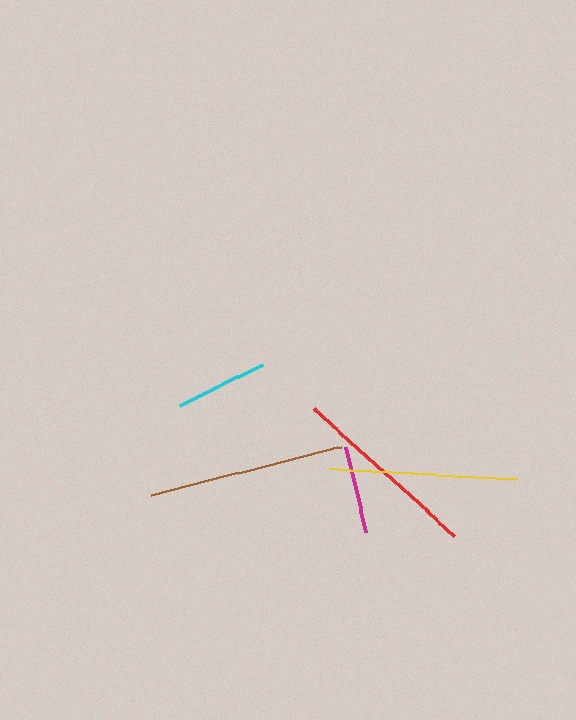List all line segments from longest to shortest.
From longest to shortest: brown, red, yellow, cyan, magenta.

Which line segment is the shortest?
The magenta line is the shortest at approximately 87 pixels.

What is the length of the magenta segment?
The magenta segment is approximately 87 pixels long.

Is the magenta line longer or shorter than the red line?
The red line is longer than the magenta line.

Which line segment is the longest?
The brown line is the longest at approximately 197 pixels.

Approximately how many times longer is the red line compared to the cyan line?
The red line is approximately 2.0 times the length of the cyan line.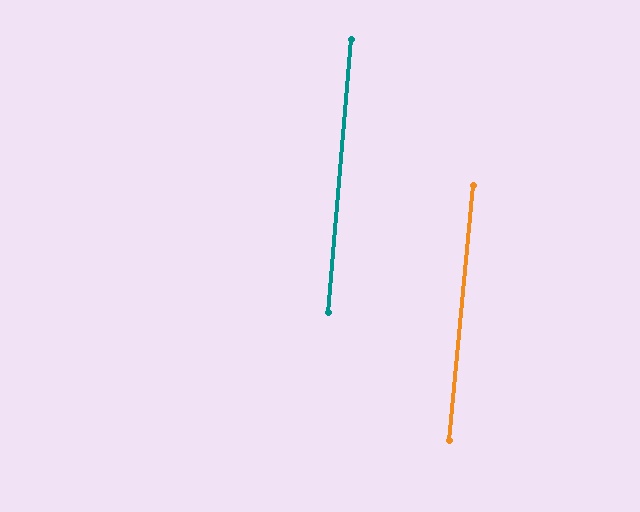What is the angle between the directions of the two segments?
Approximately 1 degree.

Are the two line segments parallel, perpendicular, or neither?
Parallel — their directions differ by only 0.6°.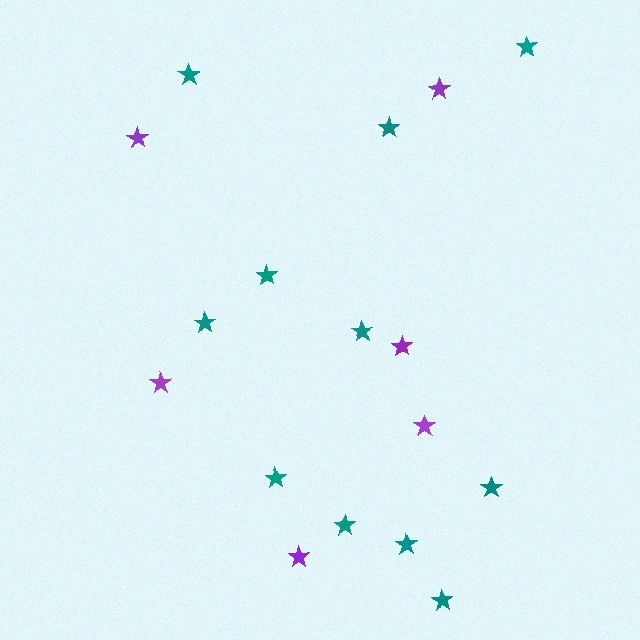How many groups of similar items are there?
There are 2 groups: one group of purple stars (6) and one group of teal stars (11).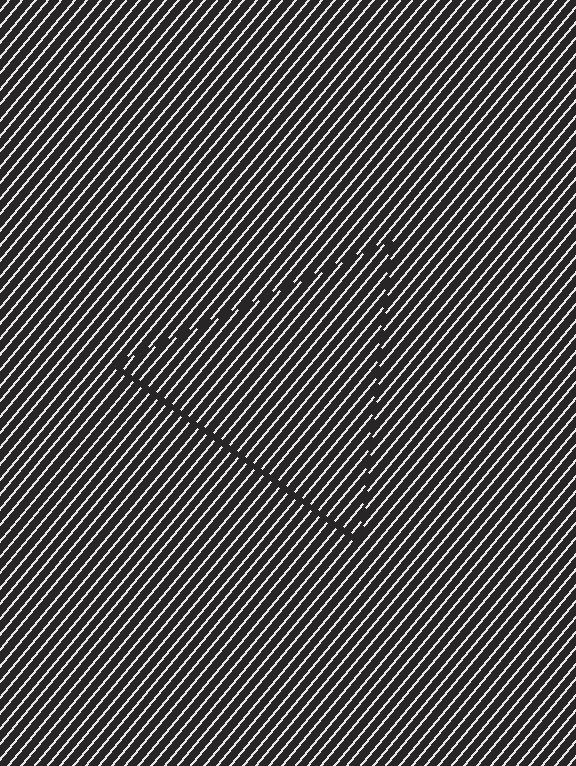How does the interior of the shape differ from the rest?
The interior of the shape contains the same grating, shifted by half a period — the contour is defined by the phase discontinuity where line-ends from the inner and outer gratings abut.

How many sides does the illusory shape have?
3 sides — the line-ends trace a triangle.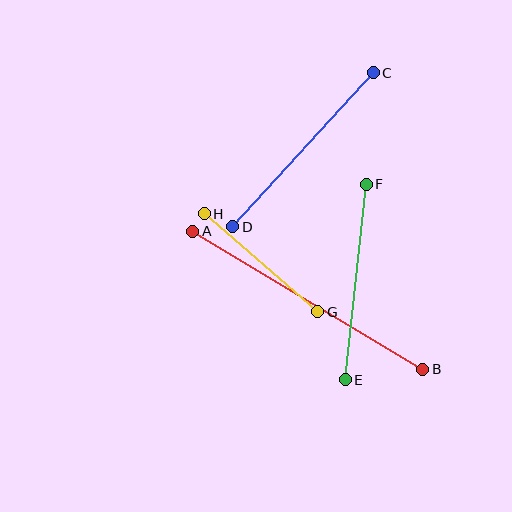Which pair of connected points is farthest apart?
Points A and B are farthest apart.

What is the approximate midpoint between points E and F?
The midpoint is at approximately (356, 282) pixels.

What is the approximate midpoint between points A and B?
The midpoint is at approximately (308, 300) pixels.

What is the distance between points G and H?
The distance is approximately 150 pixels.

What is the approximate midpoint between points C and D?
The midpoint is at approximately (303, 150) pixels.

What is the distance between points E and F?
The distance is approximately 197 pixels.